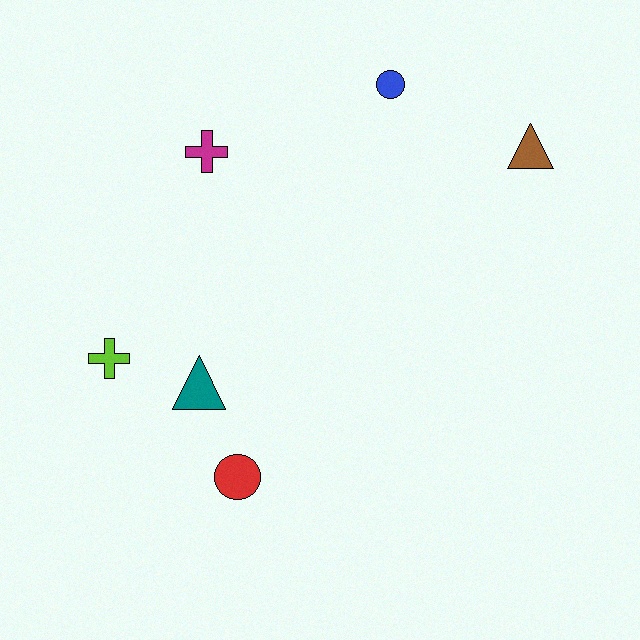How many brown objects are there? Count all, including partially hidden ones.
There is 1 brown object.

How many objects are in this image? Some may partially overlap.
There are 6 objects.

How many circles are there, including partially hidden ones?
There are 2 circles.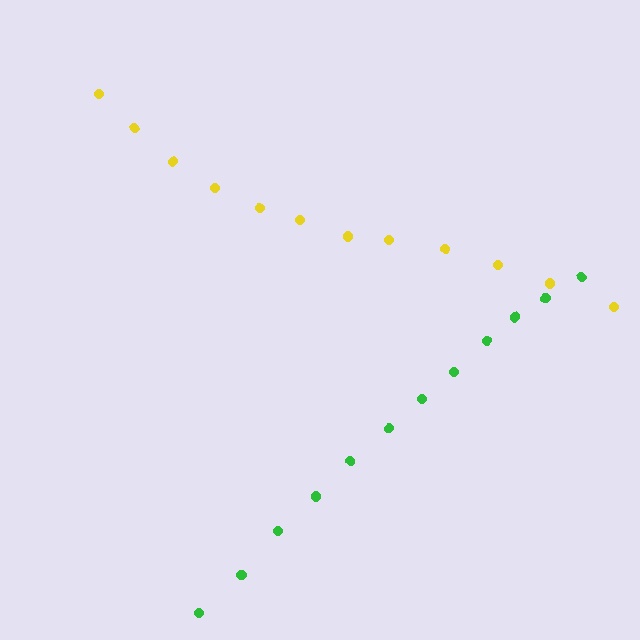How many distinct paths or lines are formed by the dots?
There are 2 distinct paths.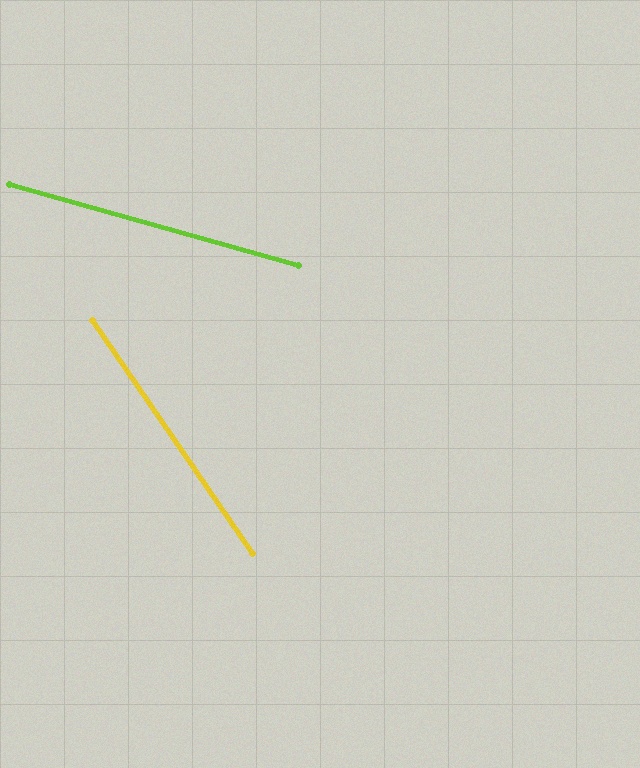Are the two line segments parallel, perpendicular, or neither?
Neither parallel nor perpendicular — they differ by about 40°.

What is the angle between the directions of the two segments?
Approximately 40 degrees.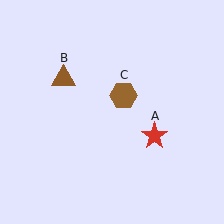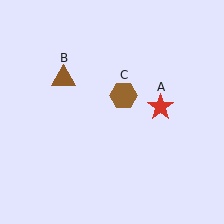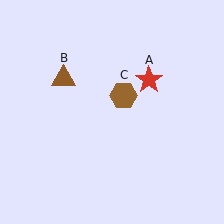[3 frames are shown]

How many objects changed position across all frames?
1 object changed position: red star (object A).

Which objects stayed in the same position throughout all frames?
Brown triangle (object B) and brown hexagon (object C) remained stationary.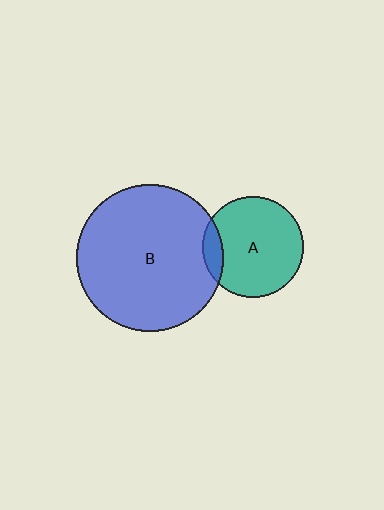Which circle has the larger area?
Circle B (blue).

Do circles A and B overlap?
Yes.